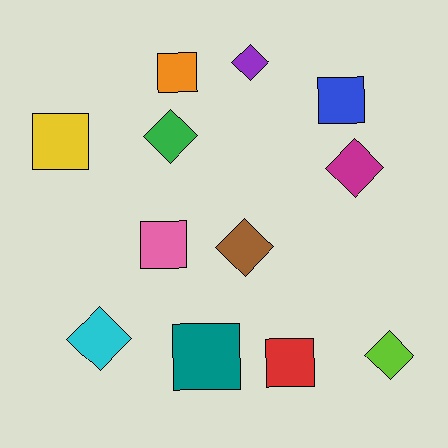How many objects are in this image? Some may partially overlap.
There are 12 objects.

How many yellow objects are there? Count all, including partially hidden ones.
There is 1 yellow object.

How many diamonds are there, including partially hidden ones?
There are 6 diamonds.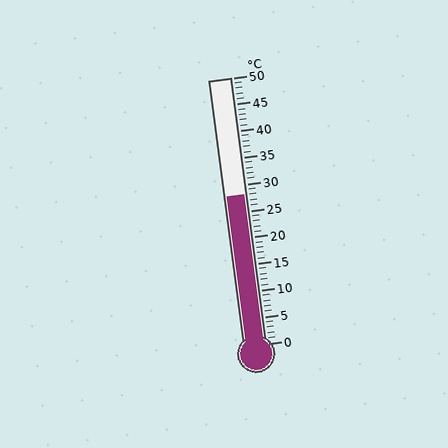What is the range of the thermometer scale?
The thermometer scale ranges from 0°C to 50°C.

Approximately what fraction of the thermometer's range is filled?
The thermometer is filled to approximately 55% of its range.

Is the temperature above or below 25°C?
The temperature is above 25°C.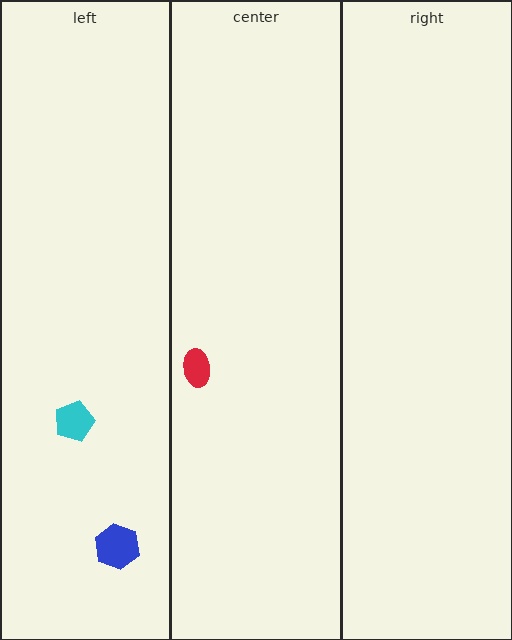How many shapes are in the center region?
1.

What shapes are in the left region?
The blue hexagon, the cyan pentagon.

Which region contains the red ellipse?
The center region.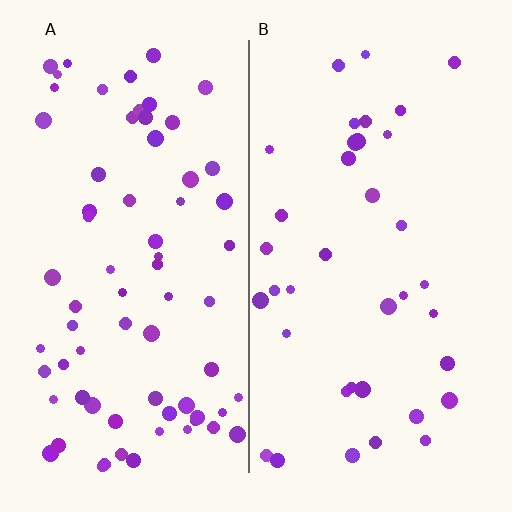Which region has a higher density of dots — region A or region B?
A (the left).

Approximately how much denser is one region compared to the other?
Approximately 1.9× — region A over region B.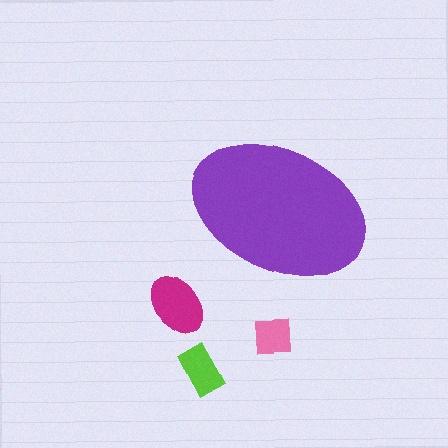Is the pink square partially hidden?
No, the pink square is fully visible.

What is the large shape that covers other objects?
A purple ellipse.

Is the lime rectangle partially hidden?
No, the lime rectangle is fully visible.